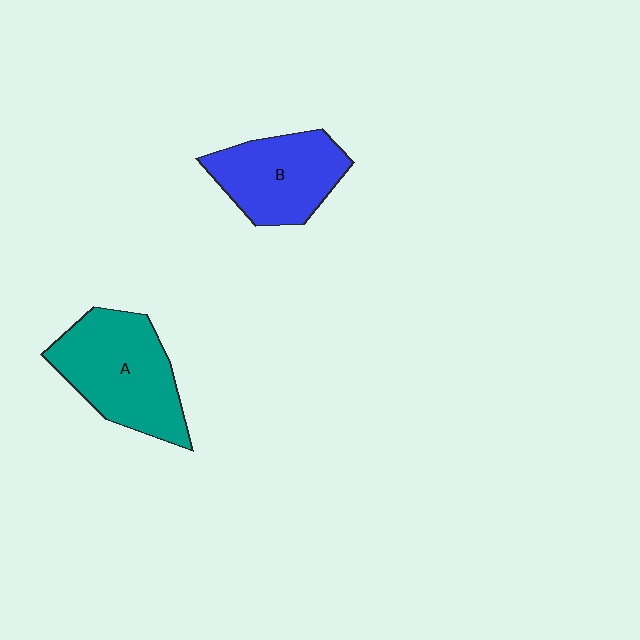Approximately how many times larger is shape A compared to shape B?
Approximately 1.2 times.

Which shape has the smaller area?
Shape B (blue).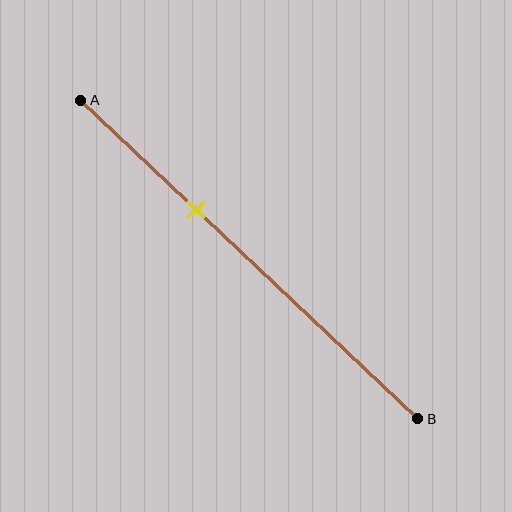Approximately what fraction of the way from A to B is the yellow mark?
The yellow mark is approximately 35% of the way from A to B.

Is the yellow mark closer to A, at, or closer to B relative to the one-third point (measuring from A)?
The yellow mark is approximately at the one-third point of segment AB.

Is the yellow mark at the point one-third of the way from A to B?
Yes, the mark is approximately at the one-third point.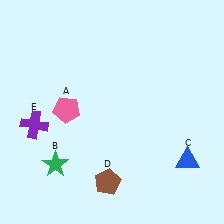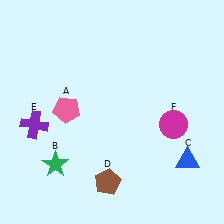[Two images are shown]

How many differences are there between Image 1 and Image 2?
There is 1 difference between the two images.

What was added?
A magenta circle (F) was added in Image 2.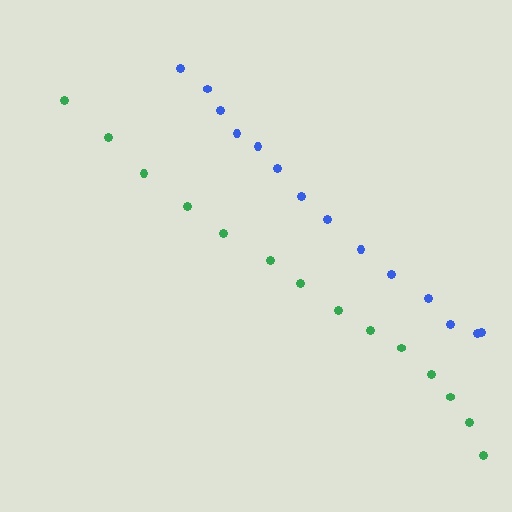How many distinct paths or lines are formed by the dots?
There are 2 distinct paths.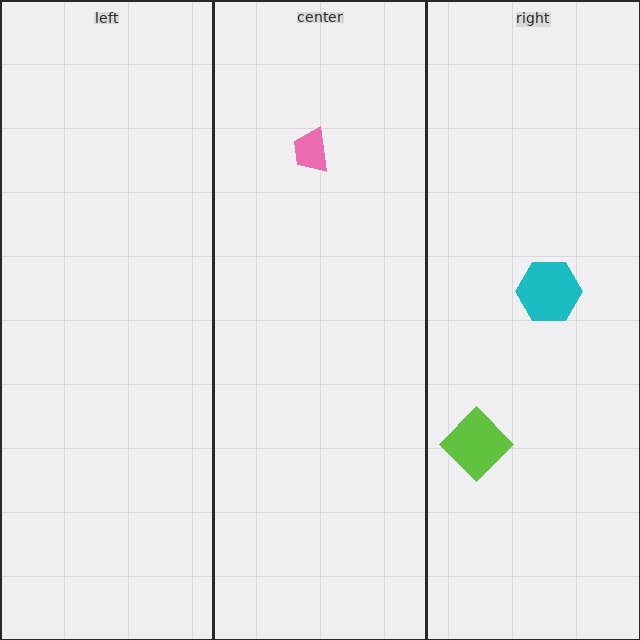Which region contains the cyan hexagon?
The right region.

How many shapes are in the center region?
1.